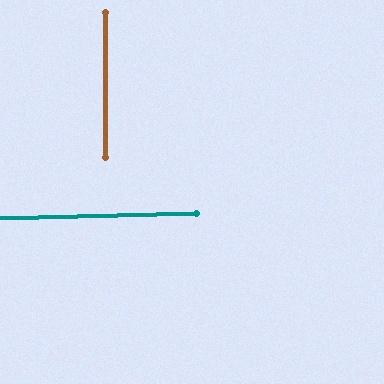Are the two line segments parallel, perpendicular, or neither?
Perpendicular — they meet at approximately 89°.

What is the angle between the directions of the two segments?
Approximately 89 degrees.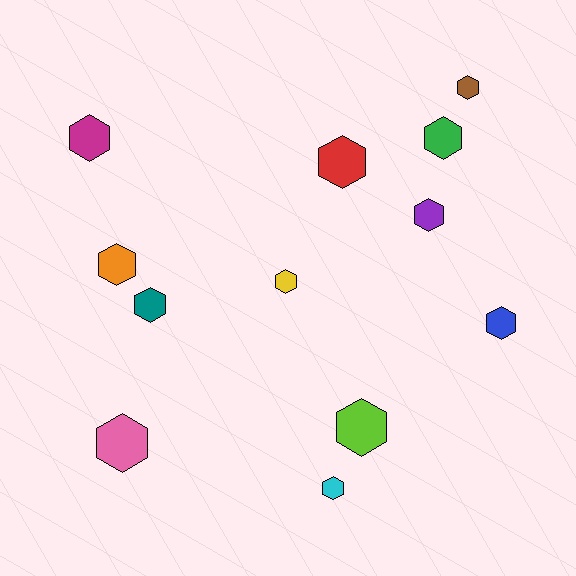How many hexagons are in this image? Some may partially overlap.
There are 12 hexagons.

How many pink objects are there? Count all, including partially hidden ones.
There is 1 pink object.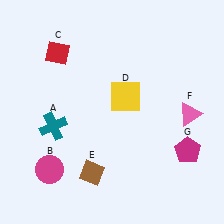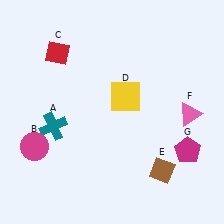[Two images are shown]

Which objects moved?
The objects that moved are: the magenta circle (B), the brown diamond (E).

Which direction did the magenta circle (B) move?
The magenta circle (B) moved up.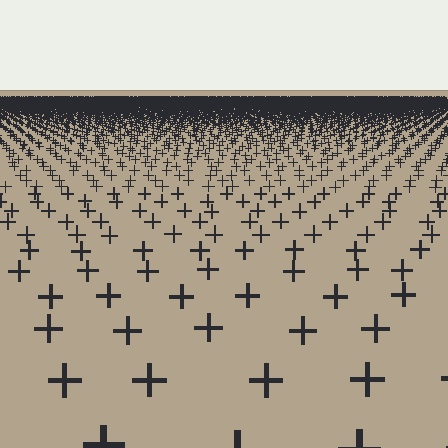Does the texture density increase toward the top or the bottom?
Density increases toward the top.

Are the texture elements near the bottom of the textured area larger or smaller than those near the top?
Larger. Near the bottom, elements are closer to the viewer and appear at a bigger on-screen size.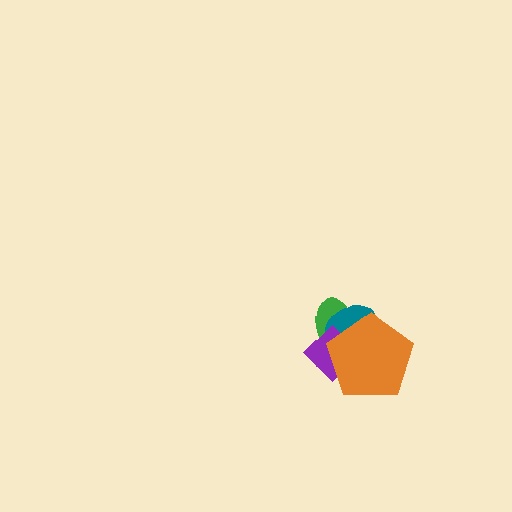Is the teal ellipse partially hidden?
Yes, it is partially covered by another shape.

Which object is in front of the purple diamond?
The orange pentagon is in front of the purple diamond.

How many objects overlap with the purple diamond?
3 objects overlap with the purple diamond.